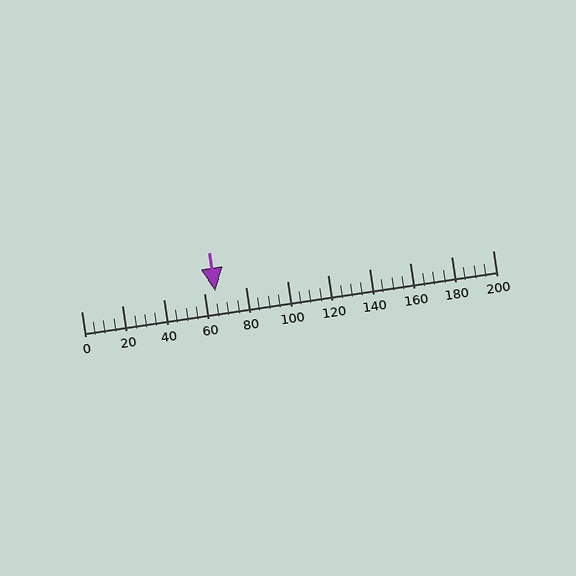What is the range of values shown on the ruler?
The ruler shows values from 0 to 200.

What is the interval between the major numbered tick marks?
The major tick marks are spaced 20 units apart.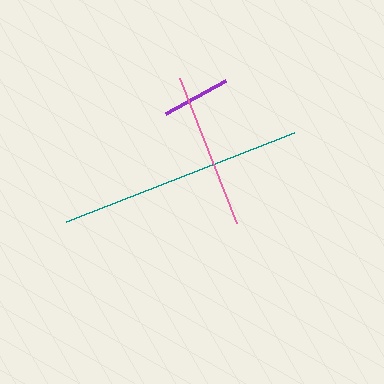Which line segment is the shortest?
The purple line is the shortest at approximately 69 pixels.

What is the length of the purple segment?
The purple segment is approximately 69 pixels long.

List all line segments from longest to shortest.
From longest to shortest: teal, pink, purple.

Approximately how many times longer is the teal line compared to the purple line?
The teal line is approximately 3.6 times the length of the purple line.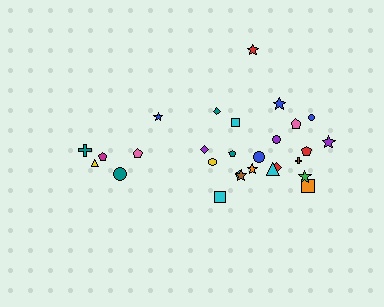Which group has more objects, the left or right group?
The right group.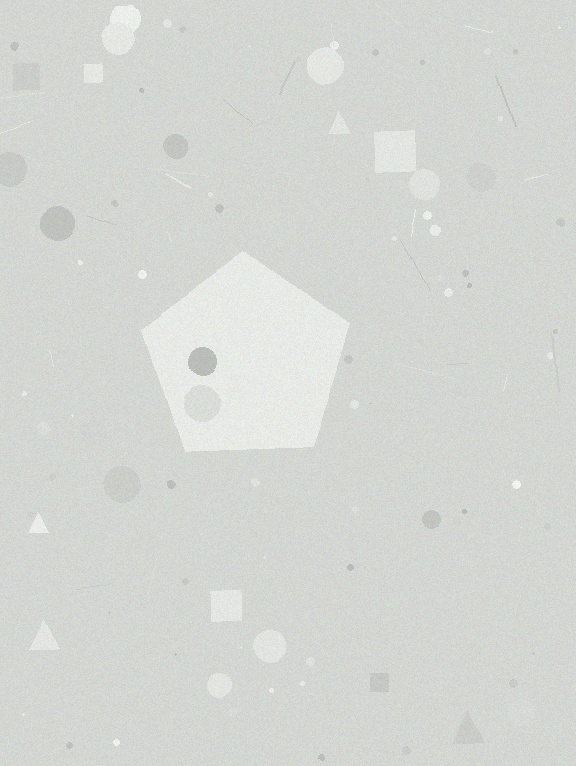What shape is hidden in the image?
A pentagon is hidden in the image.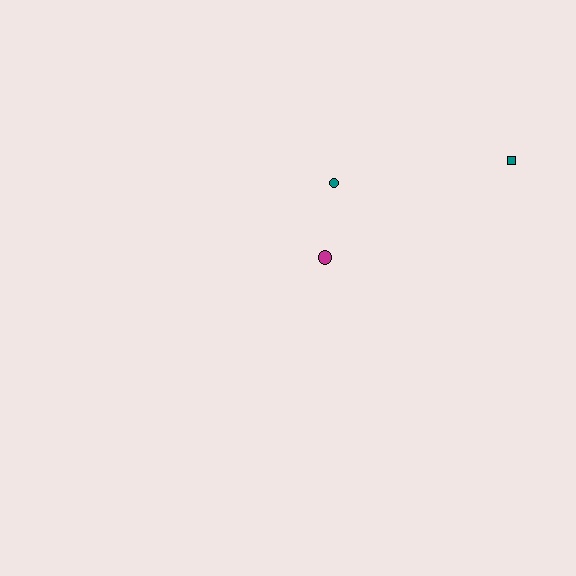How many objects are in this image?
There are 3 objects.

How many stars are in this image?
There are no stars.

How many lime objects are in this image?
There are no lime objects.